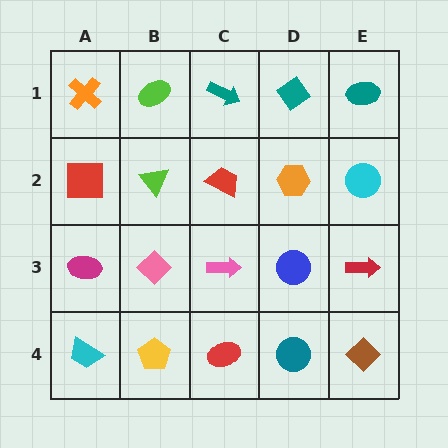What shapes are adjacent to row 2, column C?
A teal arrow (row 1, column C), a pink arrow (row 3, column C), a lime triangle (row 2, column B), an orange hexagon (row 2, column D).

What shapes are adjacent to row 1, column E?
A cyan circle (row 2, column E), a teal diamond (row 1, column D).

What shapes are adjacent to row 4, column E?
A red arrow (row 3, column E), a teal circle (row 4, column D).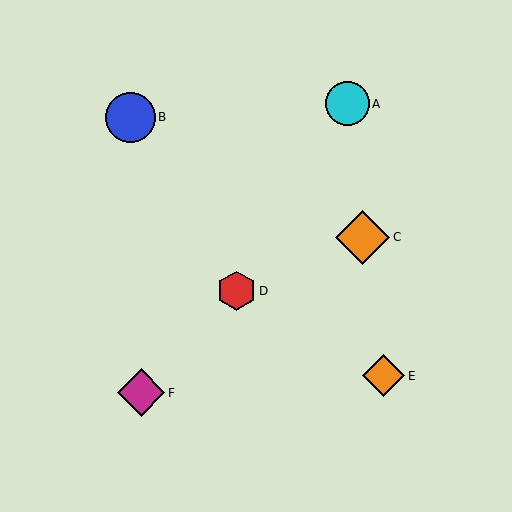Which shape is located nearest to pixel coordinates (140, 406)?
The magenta diamond (labeled F) at (141, 393) is nearest to that location.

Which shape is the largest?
The orange diamond (labeled C) is the largest.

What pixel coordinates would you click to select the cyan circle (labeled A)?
Click at (347, 104) to select the cyan circle A.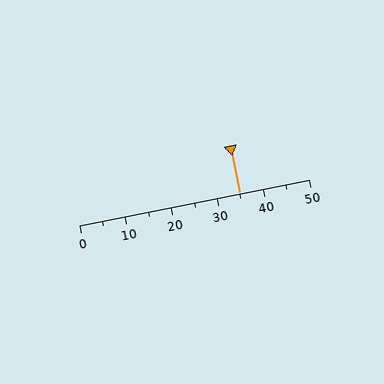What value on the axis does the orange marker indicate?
The marker indicates approximately 35.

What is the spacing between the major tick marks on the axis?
The major ticks are spaced 10 apart.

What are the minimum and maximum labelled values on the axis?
The axis runs from 0 to 50.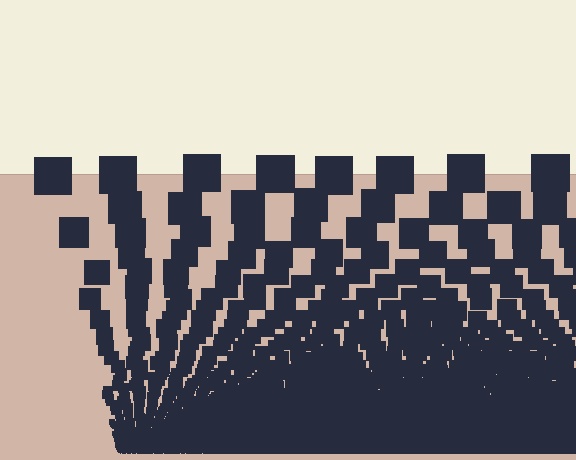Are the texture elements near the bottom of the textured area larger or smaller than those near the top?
Smaller. The gradient is inverted — elements near the bottom are smaller and denser.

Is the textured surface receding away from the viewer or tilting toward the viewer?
The surface appears to tilt toward the viewer. Texture elements get larger and sparser toward the top.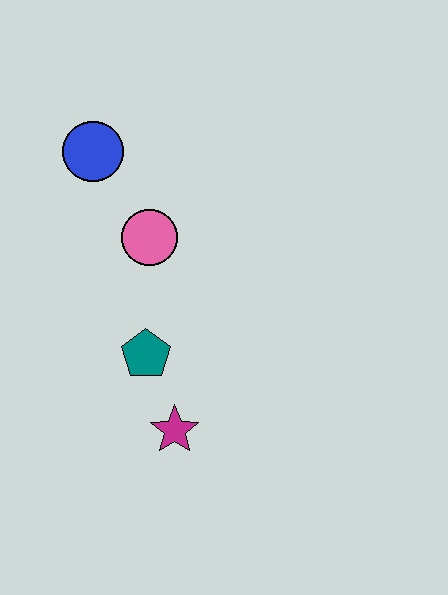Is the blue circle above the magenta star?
Yes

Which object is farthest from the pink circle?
The magenta star is farthest from the pink circle.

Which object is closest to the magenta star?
The teal pentagon is closest to the magenta star.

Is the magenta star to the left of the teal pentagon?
No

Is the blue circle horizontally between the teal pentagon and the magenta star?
No